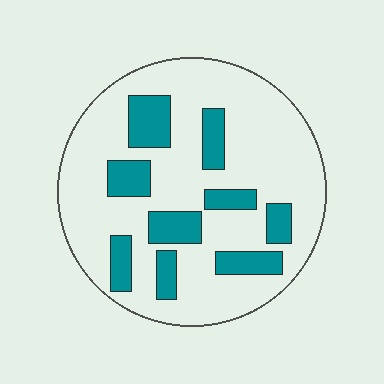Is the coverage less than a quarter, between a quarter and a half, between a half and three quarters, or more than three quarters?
Less than a quarter.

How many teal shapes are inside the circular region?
9.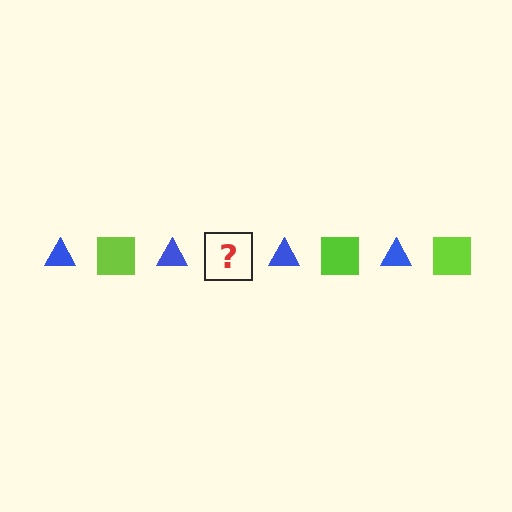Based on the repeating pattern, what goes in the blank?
The blank should be a lime square.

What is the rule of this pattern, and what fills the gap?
The rule is that the pattern alternates between blue triangle and lime square. The gap should be filled with a lime square.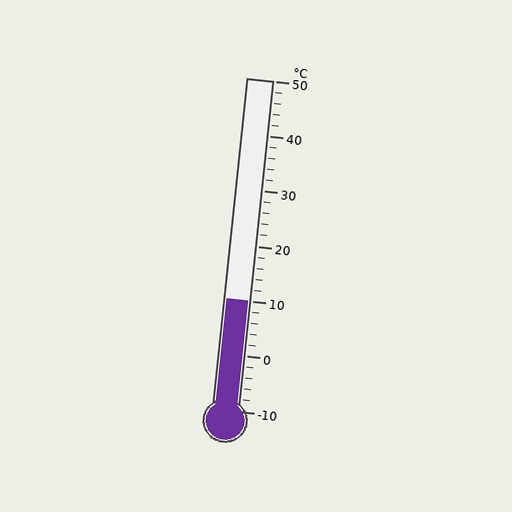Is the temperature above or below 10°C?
The temperature is at 10°C.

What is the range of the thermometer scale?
The thermometer scale ranges from -10°C to 50°C.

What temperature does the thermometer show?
The thermometer shows approximately 10°C.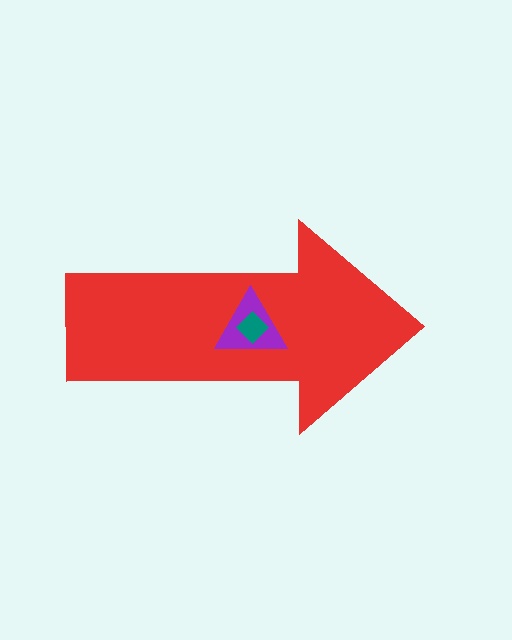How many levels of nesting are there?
3.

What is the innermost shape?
The teal diamond.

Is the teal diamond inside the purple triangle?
Yes.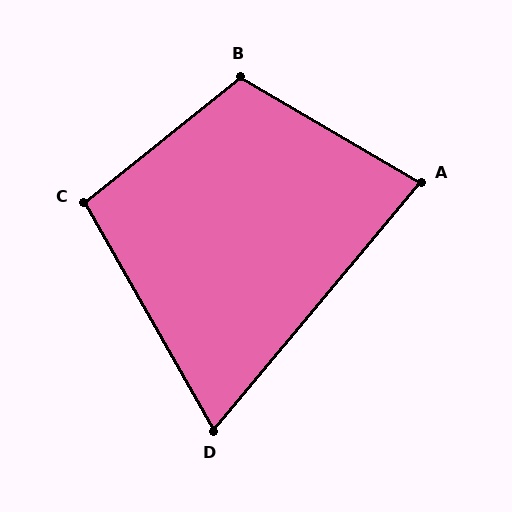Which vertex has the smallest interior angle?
D, at approximately 69 degrees.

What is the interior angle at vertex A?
Approximately 81 degrees (acute).